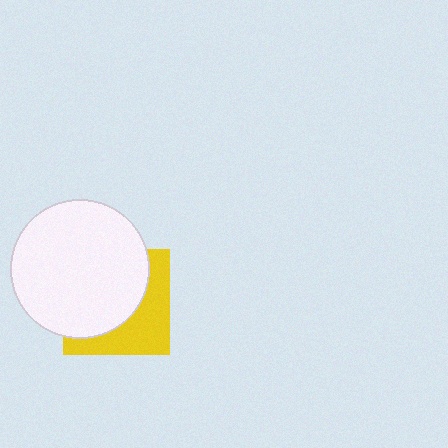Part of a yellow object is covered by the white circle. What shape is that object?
It is a square.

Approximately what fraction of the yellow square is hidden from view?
Roughly 59% of the yellow square is hidden behind the white circle.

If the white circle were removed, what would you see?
You would see the complete yellow square.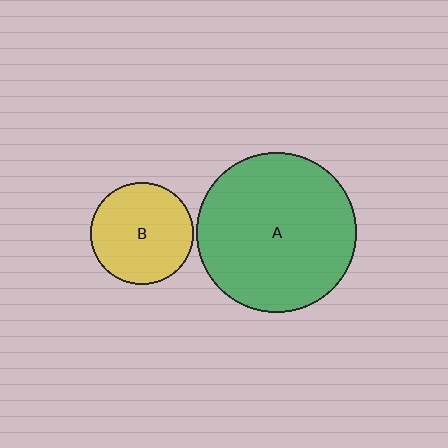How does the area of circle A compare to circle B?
Approximately 2.4 times.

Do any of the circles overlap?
No, none of the circles overlap.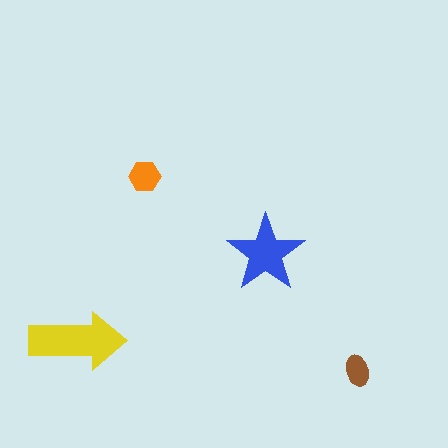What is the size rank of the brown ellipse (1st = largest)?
4th.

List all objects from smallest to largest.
The brown ellipse, the orange hexagon, the blue star, the yellow arrow.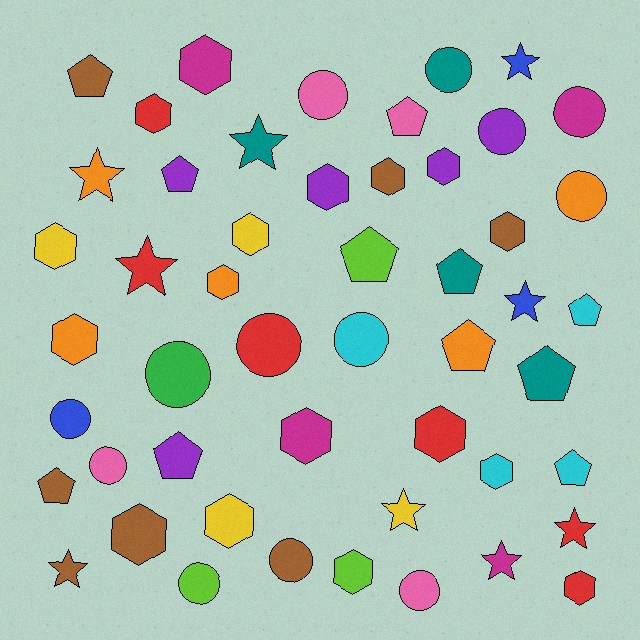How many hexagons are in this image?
There are 17 hexagons.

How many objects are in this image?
There are 50 objects.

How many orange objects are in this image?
There are 5 orange objects.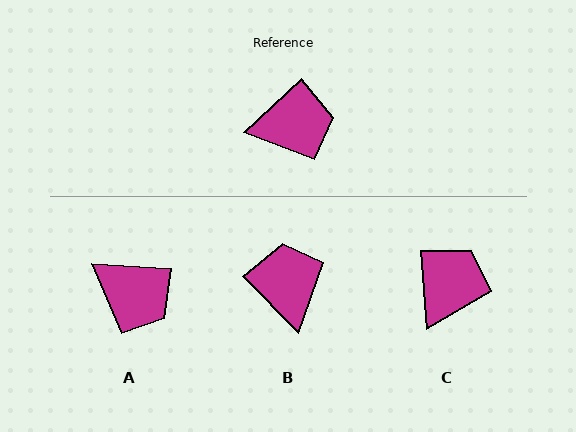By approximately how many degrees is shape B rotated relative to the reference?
Approximately 91 degrees counter-clockwise.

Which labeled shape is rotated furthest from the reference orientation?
B, about 91 degrees away.